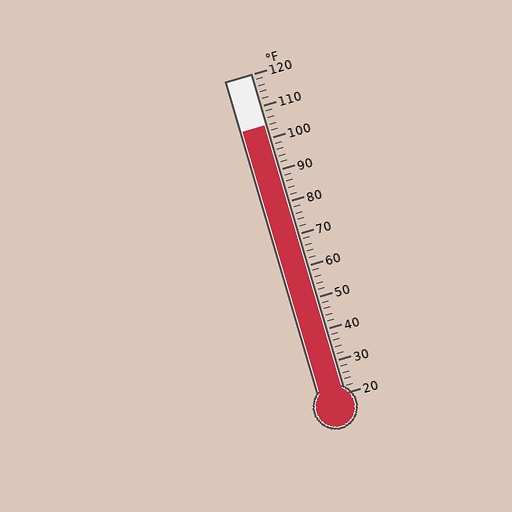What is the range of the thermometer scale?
The thermometer scale ranges from 20°F to 120°F.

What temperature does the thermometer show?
The thermometer shows approximately 104°F.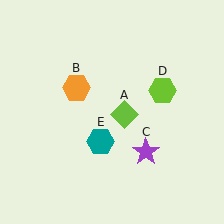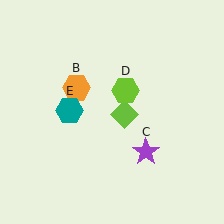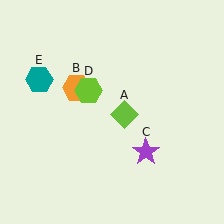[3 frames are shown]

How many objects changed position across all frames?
2 objects changed position: lime hexagon (object D), teal hexagon (object E).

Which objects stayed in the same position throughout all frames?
Lime diamond (object A) and orange hexagon (object B) and purple star (object C) remained stationary.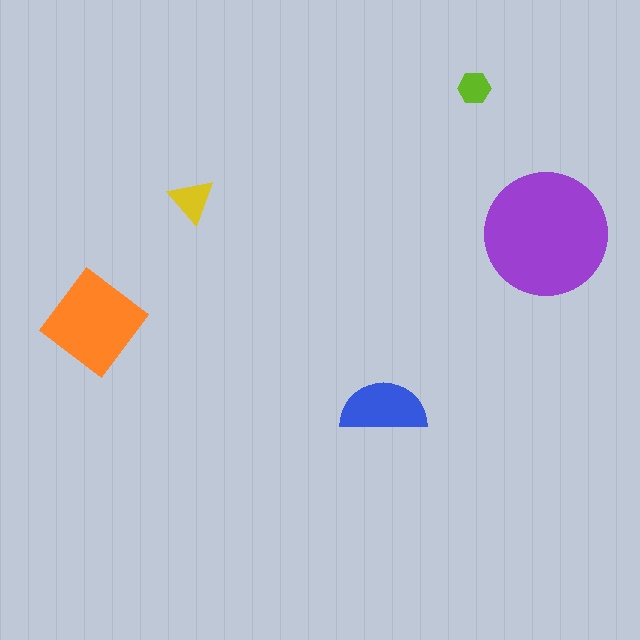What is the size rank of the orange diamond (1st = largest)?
2nd.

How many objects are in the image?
There are 5 objects in the image.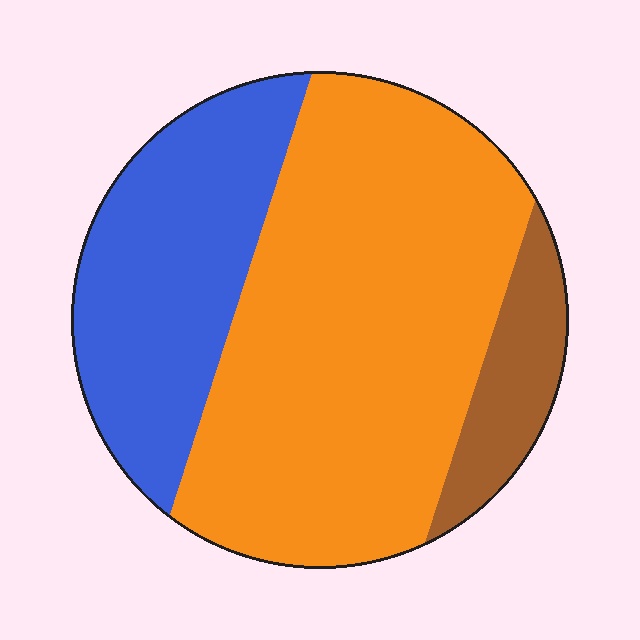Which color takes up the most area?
Orange, at roughly 60%.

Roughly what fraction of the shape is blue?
Blue covers 29% of the shape.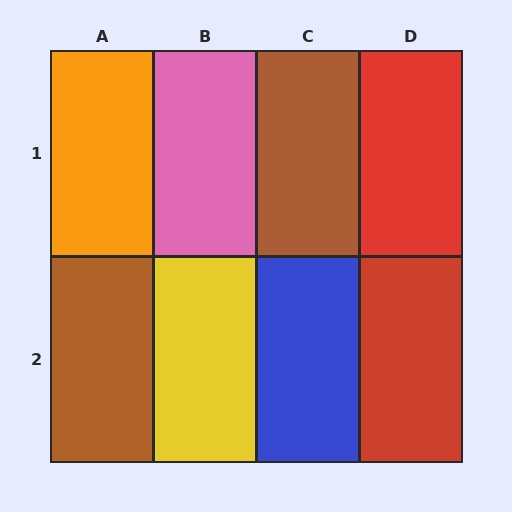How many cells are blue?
1 cell is blue.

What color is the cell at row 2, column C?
Blue.